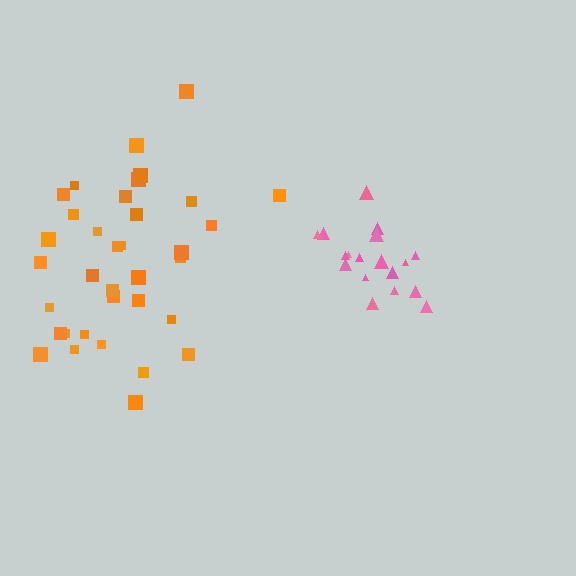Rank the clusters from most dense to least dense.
pink, orange.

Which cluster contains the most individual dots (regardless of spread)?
Orange (35).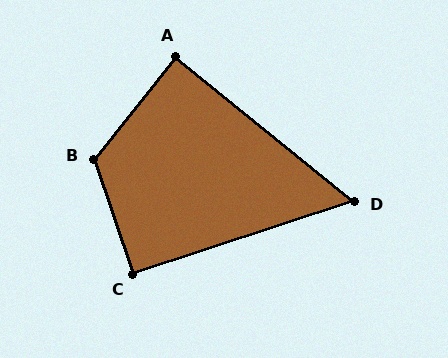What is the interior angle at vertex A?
Approximately 89 degrees (approximately right).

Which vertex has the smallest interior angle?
D, at approximately 57 degrees.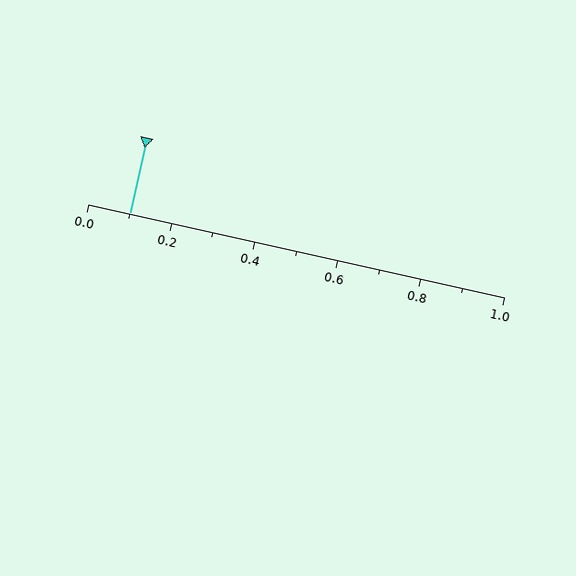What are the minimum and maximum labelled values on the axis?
The axis runs from 0.0 to 1.0.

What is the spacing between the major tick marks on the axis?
The major ticks are spaced 0.2 apart.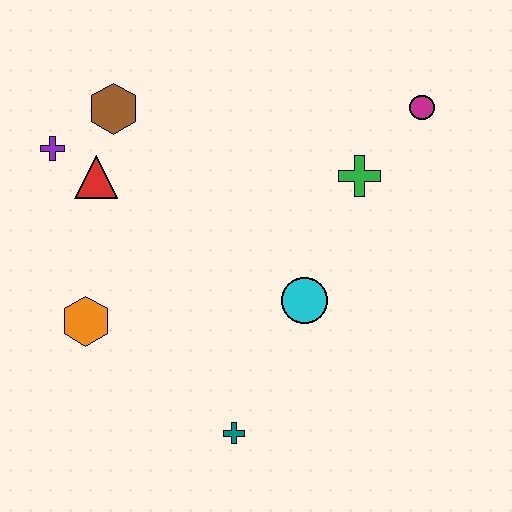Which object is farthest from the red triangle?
The magenta circle is farthest from the red triangle.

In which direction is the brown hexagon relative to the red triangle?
The brown hexagon is above the red triangle.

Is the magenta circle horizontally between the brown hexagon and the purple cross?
No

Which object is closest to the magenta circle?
The green cross is closest to the magenta circle.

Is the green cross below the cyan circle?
No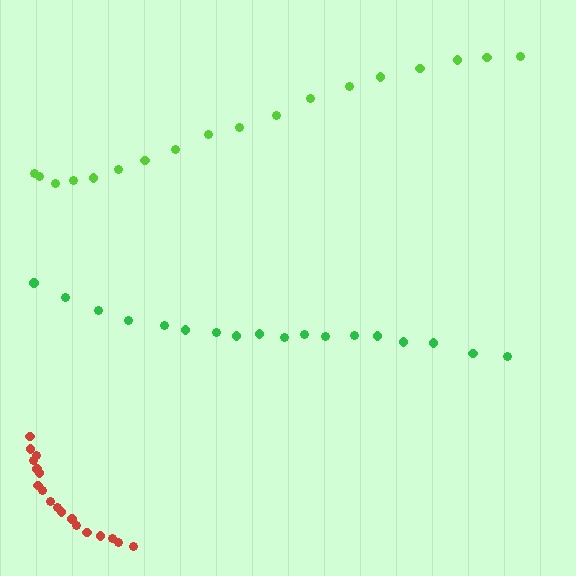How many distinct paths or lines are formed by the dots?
There are 3 distinct paths.